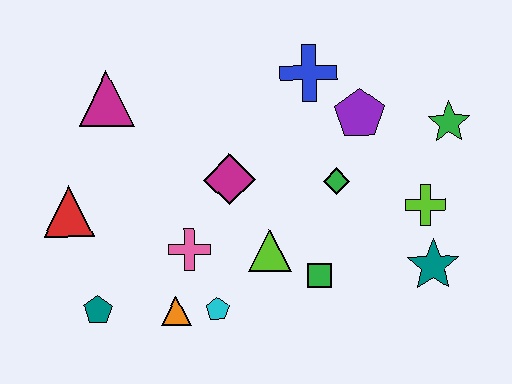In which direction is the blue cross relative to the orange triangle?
The blue cross is above the orange triangle.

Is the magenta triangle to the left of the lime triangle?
Yes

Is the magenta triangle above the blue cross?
No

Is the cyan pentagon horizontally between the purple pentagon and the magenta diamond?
No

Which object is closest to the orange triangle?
The cyan pentagon is closest to the orange triangle.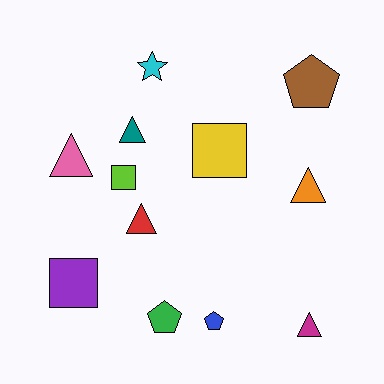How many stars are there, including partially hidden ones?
There is 1 star.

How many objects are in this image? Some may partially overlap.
There are 12 objects.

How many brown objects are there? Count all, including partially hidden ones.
There is 1 brown object.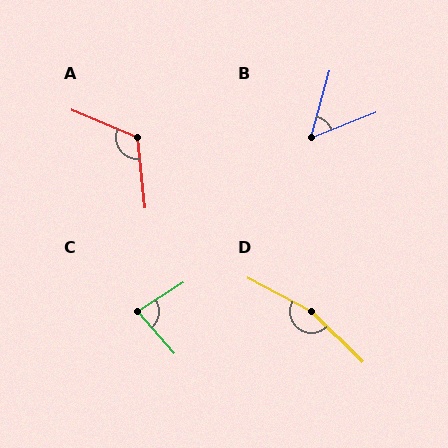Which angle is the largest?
D, at approximately 164 degrees.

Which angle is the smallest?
B, at approximately 53 degrees.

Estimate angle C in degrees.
Approximately 80 degrees.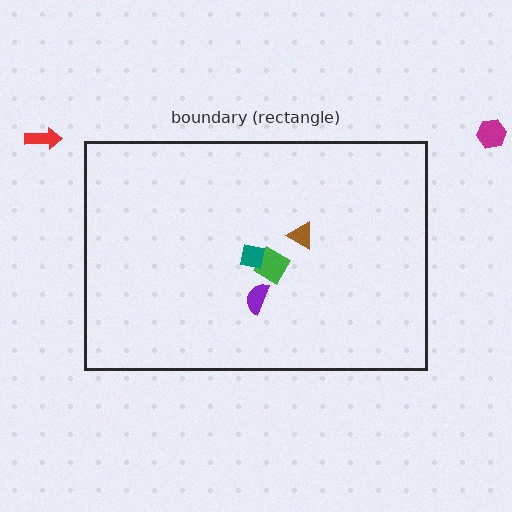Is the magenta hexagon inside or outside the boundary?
Outside.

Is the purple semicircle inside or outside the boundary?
Inside.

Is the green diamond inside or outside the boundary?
Inside.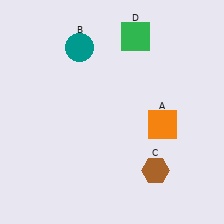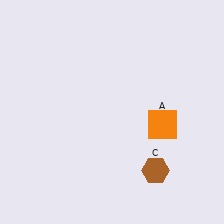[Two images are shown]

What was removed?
The teal circle (B), the green square (D) were removed in Image 2.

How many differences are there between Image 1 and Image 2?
There are 2 differences between the two images.